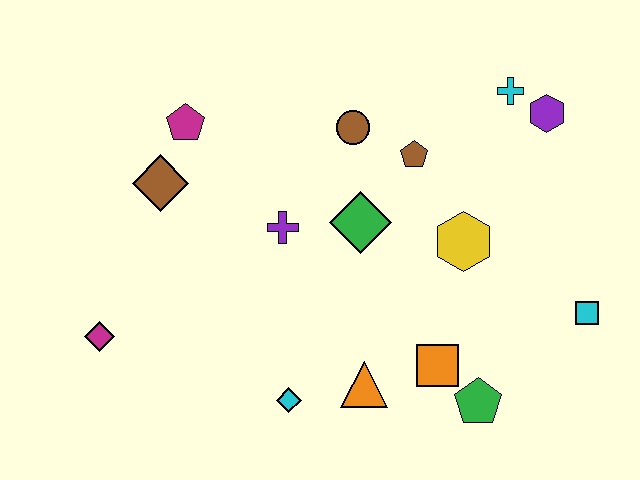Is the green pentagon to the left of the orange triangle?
No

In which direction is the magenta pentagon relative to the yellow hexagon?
The magenta pentagon is to the left of the yellow hexagon.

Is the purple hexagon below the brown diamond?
No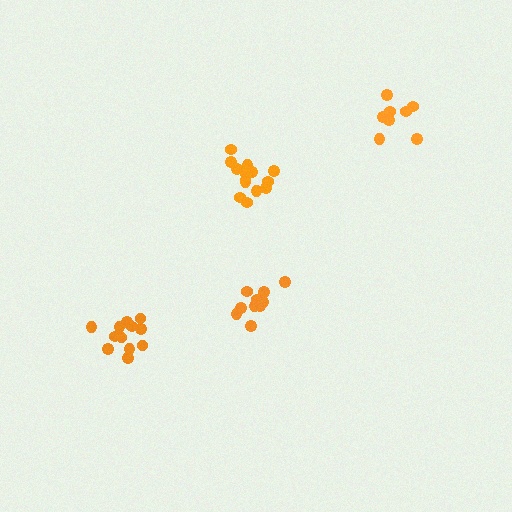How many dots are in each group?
Group 1: 14 dots, Group 2: 12 dots, Group 3: 10 dots, Group 4: 10 dots (46 total).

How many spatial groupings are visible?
There are 4 spatial groupings.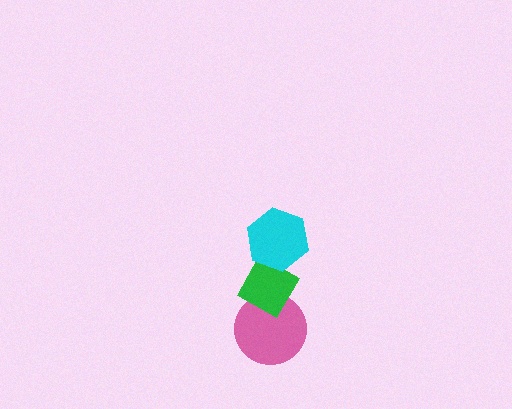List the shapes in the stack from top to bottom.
From top to bottom: the cyan hexagon, the green diamond, the pink circle.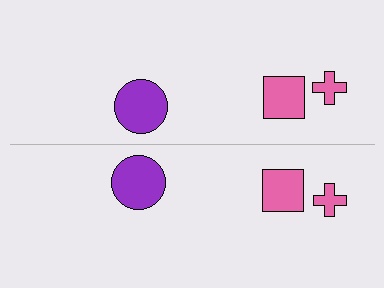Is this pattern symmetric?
Yes, this pattern has bilateral (reflection) symmetry.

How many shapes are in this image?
There are 6 shapes in this image.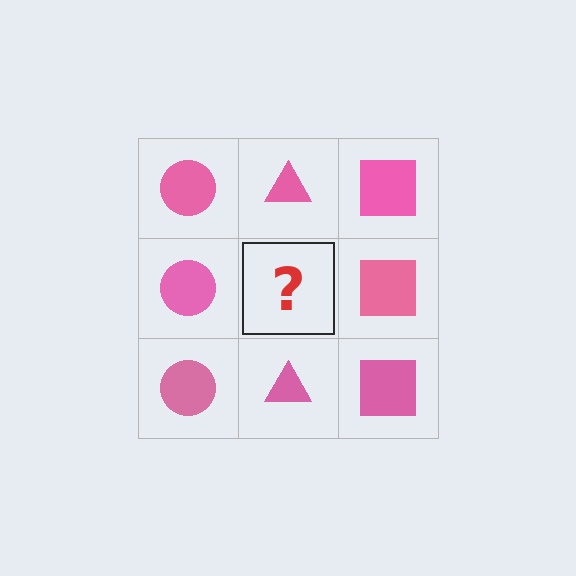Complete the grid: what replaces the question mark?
The question mark should be replaced with a pink triangle.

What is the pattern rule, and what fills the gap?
The rule is that each column has a consistent shape. The gap should be filled with a pink triangle.